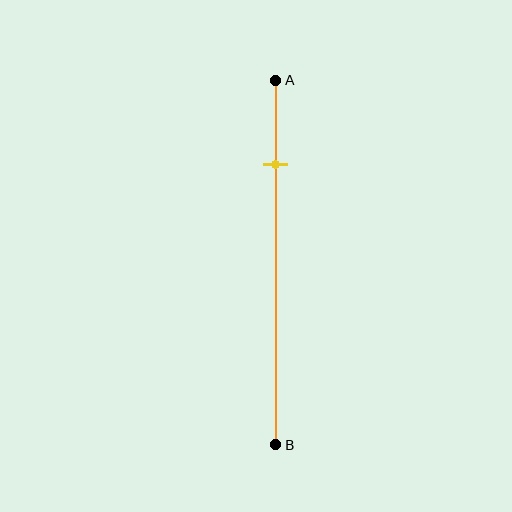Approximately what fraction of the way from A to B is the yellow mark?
The yellow mark is approximately 25% of the way from A to B.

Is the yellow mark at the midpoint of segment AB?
No, the mark is at about 25% from A, not at the 50% midpoint.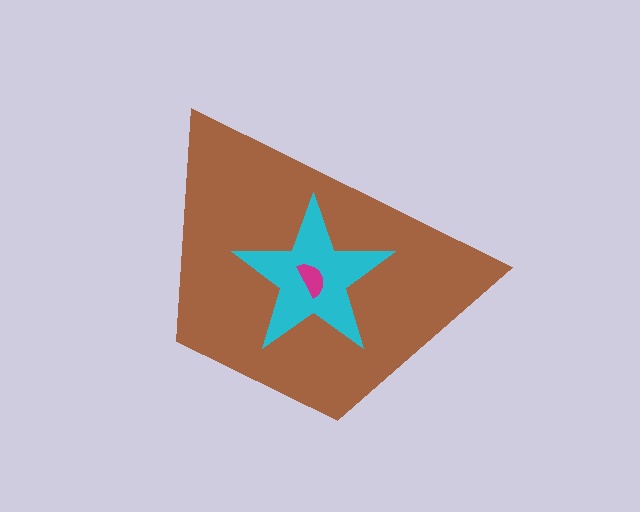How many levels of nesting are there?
3.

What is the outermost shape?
The brown trapezoid.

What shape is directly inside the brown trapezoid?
The cyan star.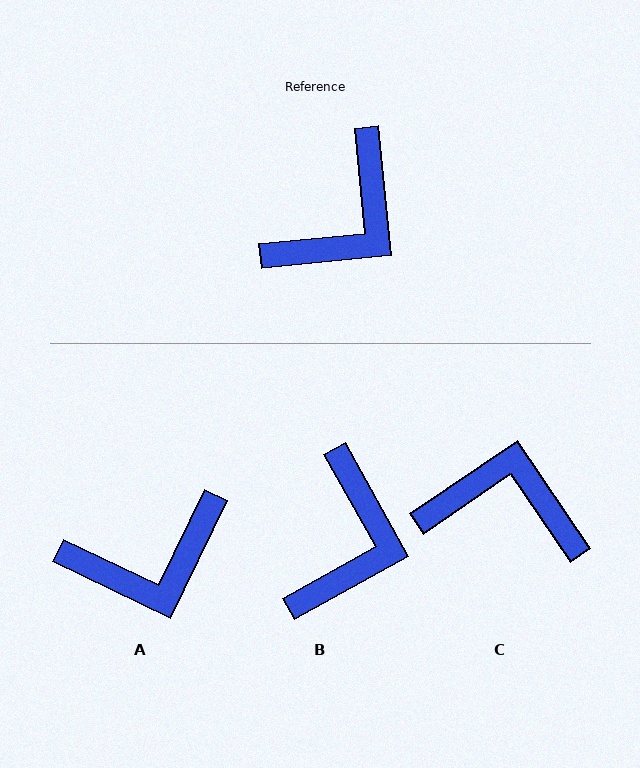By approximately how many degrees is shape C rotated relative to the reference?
Approximately 119 degrees counter-clockwise.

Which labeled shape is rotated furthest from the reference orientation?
C, about 119 degrees away.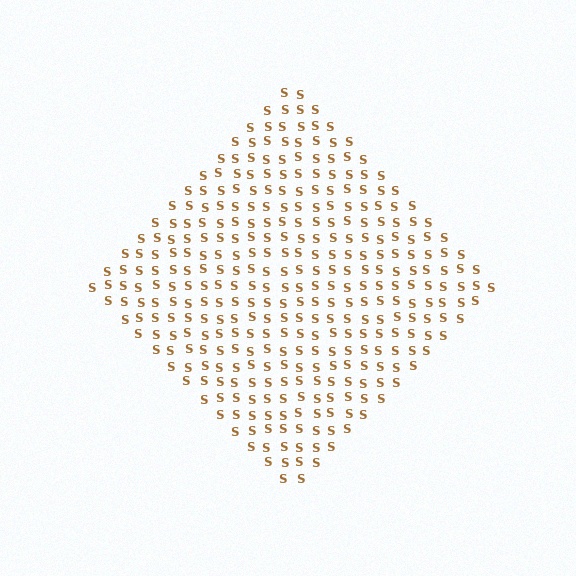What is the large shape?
The large shape is a diamond.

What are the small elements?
The small elements are letter S's.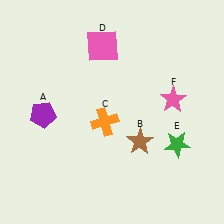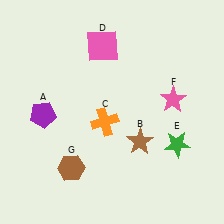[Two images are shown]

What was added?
A brown hexagon (G) was added in Image 2.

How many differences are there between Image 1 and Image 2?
There is 1 difference between the two images.